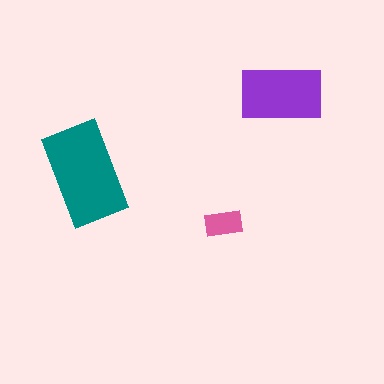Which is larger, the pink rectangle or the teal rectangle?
The teal one.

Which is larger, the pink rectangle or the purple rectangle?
The purple one.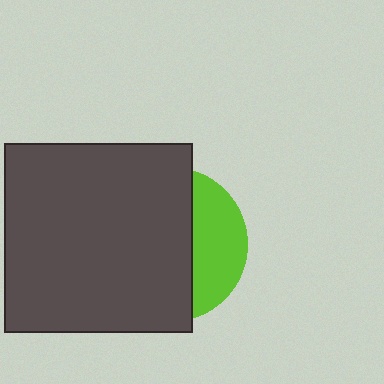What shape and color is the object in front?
The object in front is a dark gray square.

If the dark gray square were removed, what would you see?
You would see the complete lime circle.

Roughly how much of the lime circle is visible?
A small part of it is visible (roughly 31%).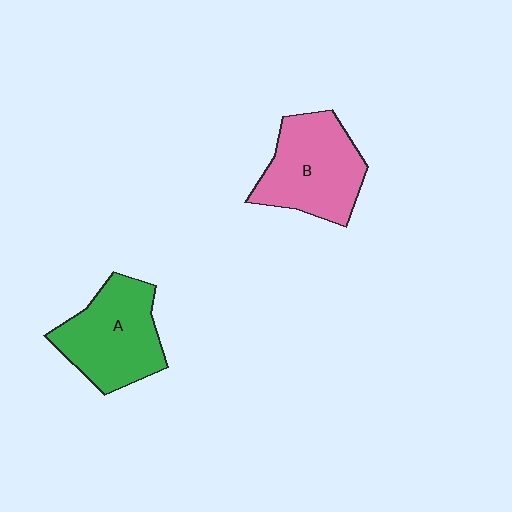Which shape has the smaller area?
Shape A (green).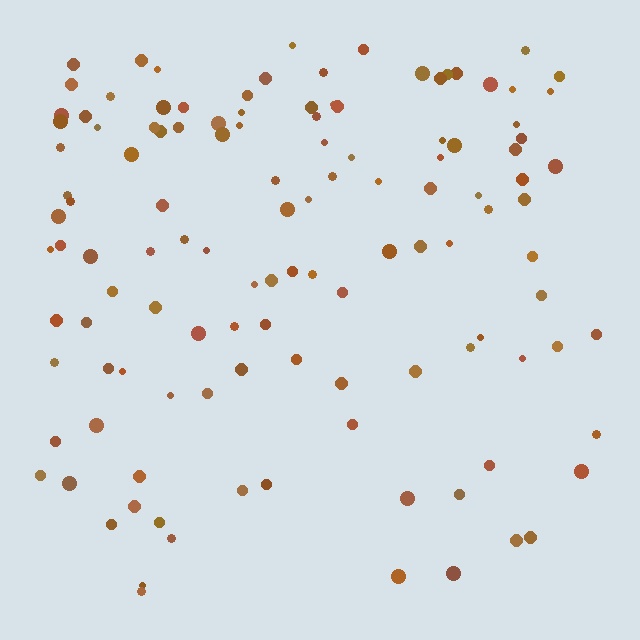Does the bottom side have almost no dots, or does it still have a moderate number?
Still a moderate number, just noticeably fewer than the top.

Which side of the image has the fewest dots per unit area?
The bottom.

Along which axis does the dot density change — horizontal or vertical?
Vertical.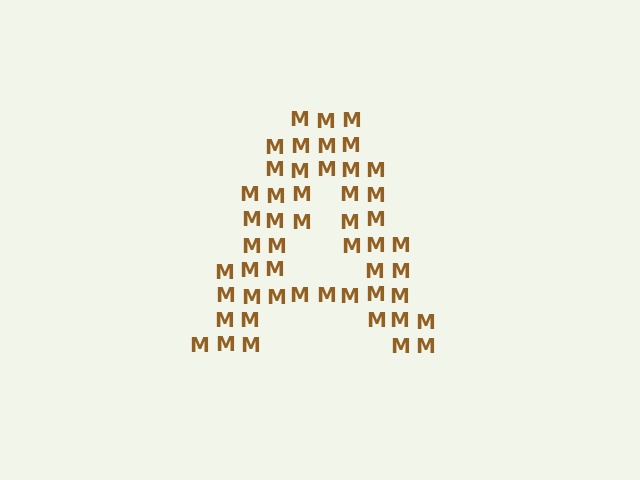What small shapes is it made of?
It is made of small letter M's.